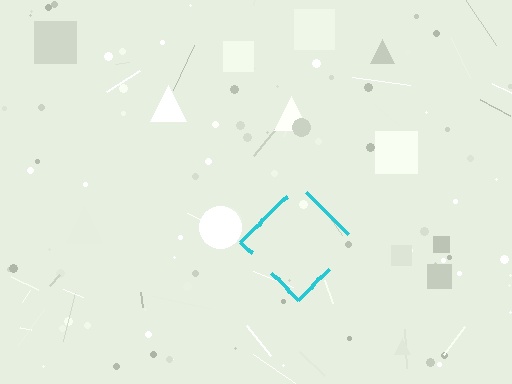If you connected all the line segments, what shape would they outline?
They would outline a diamond.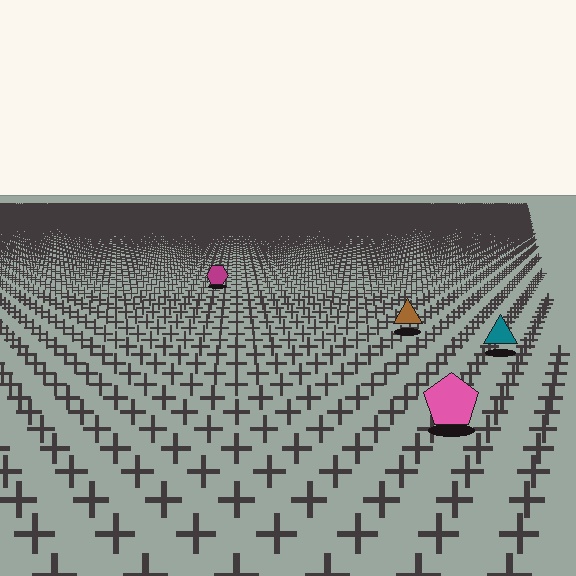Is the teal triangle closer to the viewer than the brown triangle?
Yes. The teal triangle is closer — you can tell from the texture gradient: the ground texture is coarser near it.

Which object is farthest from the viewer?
The magenta hexagon is farthest from the viewer. It appears smaller and the ground texture around it is denser.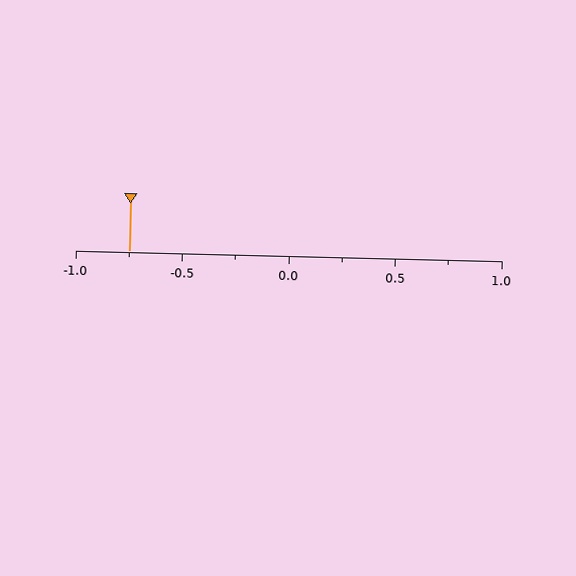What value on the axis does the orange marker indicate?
The marker indicates approximately -0.75.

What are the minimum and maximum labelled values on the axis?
The axis runs from -1.0 to 1.0.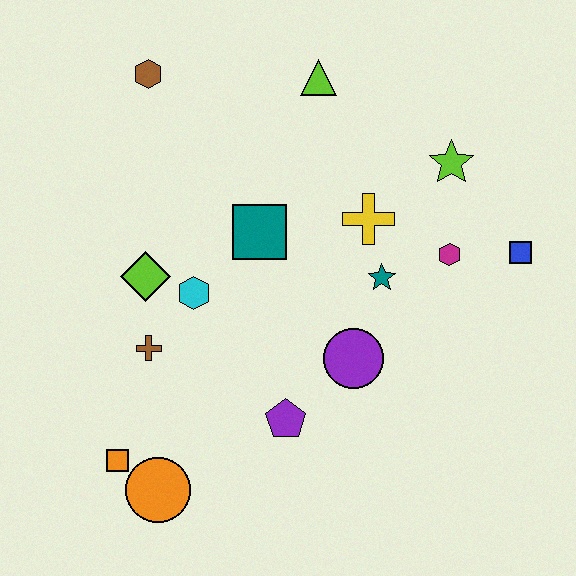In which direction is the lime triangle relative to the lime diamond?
The lime triangle is above the lime diamond.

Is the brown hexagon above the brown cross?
Yes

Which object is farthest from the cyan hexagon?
The blue square is farthest from the cyan hexagon.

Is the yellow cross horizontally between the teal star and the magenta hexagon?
No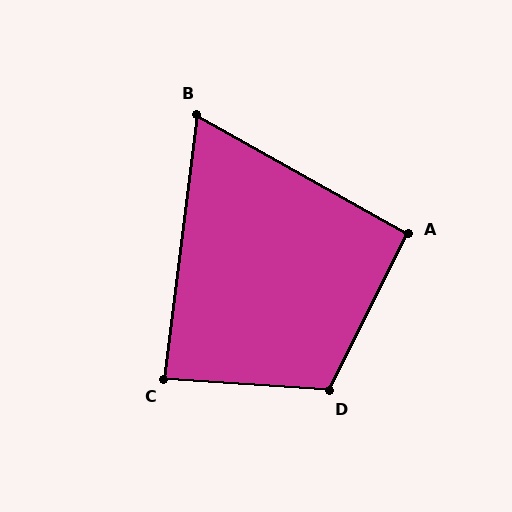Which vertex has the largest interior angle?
D, at approximately 112 degrees.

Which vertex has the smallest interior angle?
B, at approximately 68 degrees.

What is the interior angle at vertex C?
Approximately 87 degrees (approximately right).